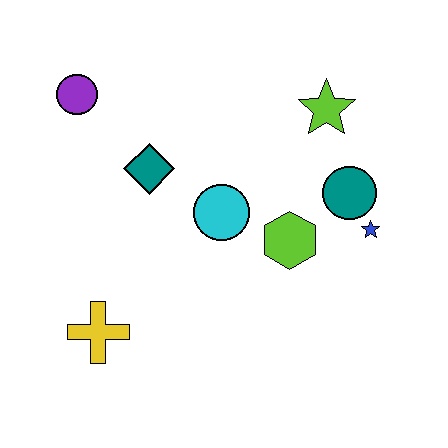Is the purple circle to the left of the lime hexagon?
Yes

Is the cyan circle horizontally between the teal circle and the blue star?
No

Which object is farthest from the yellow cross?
The lime star is farthest from the yellow cross.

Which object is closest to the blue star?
The teal circle is closest to the blue star.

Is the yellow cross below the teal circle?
Yes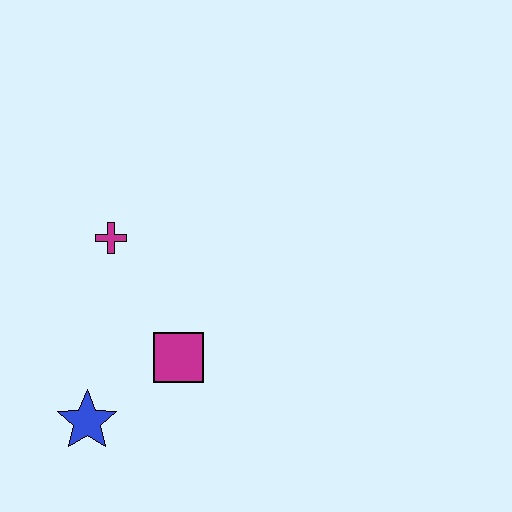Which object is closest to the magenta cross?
The magenta square is closest to the magenta cross.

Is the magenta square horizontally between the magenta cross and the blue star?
No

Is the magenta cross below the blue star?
No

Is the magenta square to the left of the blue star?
No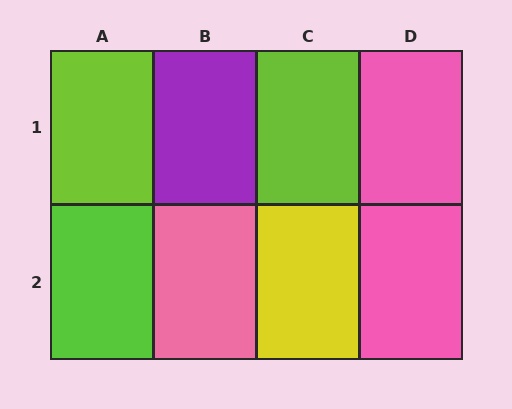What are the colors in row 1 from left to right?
Lime, purple, lime, pink.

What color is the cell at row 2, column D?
Pink.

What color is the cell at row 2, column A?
Lime.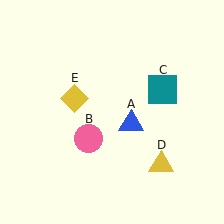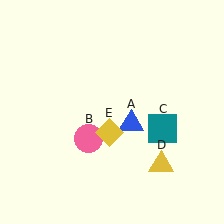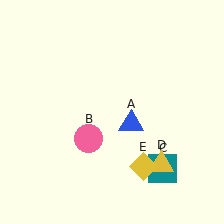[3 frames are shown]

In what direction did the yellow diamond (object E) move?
The yellow diamond (object E) moved down and to the right.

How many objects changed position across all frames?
2 objects changed position: teal square (object C), yellow diamond (object E).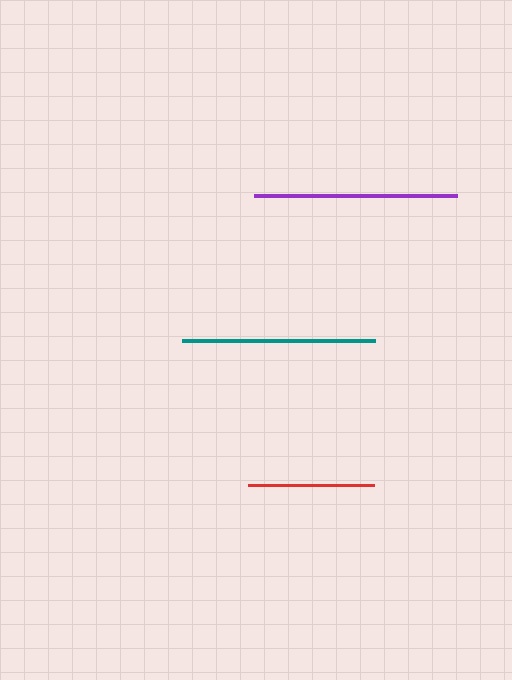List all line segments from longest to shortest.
From longest to shortest: purple, teal, red.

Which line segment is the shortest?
The red line is the shortest at approximately 126 pixels.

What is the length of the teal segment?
The teal segment is approximately 193 pixels long.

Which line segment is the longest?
The purple line is the longest at approximately 203 pixels.